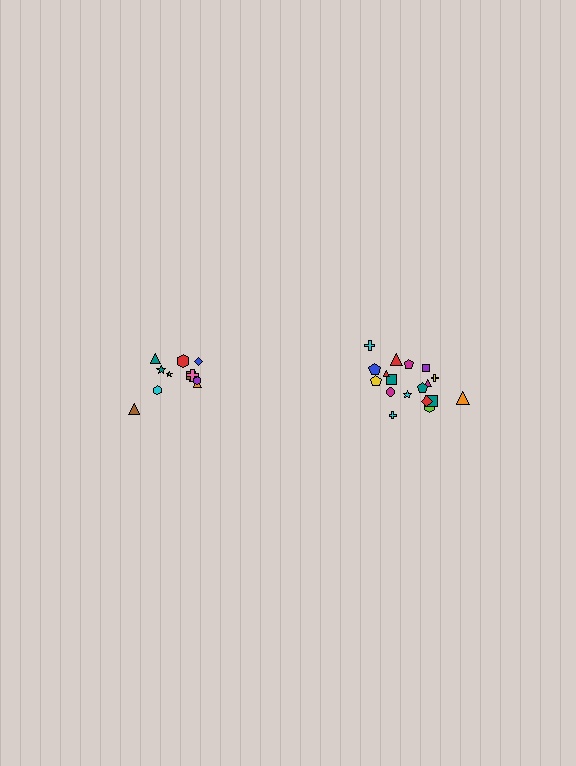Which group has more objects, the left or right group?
The right group.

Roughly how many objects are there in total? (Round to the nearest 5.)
Roughly 30 objects in total.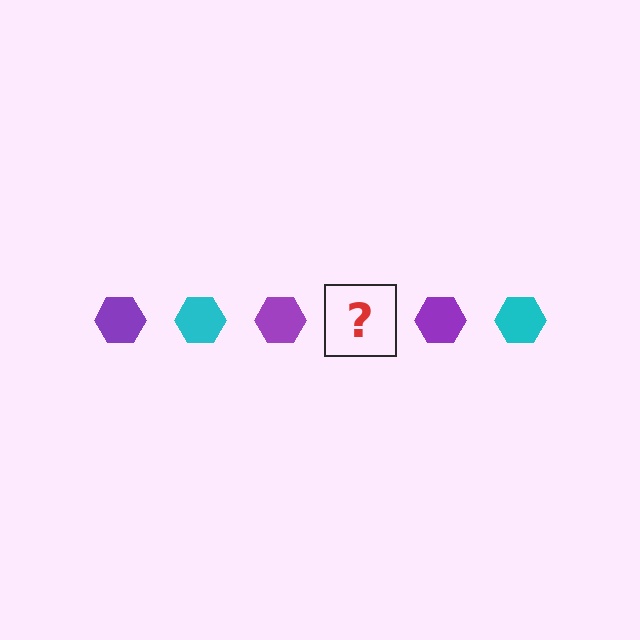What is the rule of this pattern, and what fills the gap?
The rule is that the pattern cycles through purple, cyan hexagons. The gap should be filled with a cyan hexagon.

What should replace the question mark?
The question mark should be replaced with a cyan hexagon.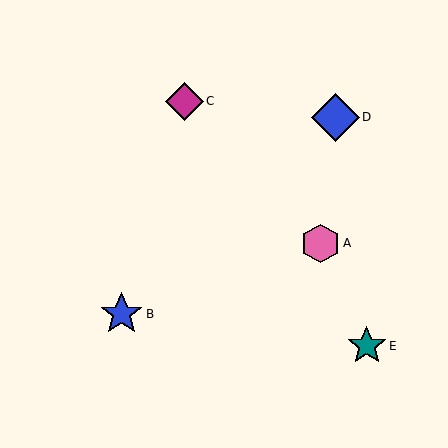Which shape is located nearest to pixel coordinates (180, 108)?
The magenta diamond (labeled C) at (184, 101) is nearest to that location.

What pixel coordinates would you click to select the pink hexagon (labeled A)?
Click at (320, 244) to select the pink hexagon A.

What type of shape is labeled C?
Shape C is a magenta diamond.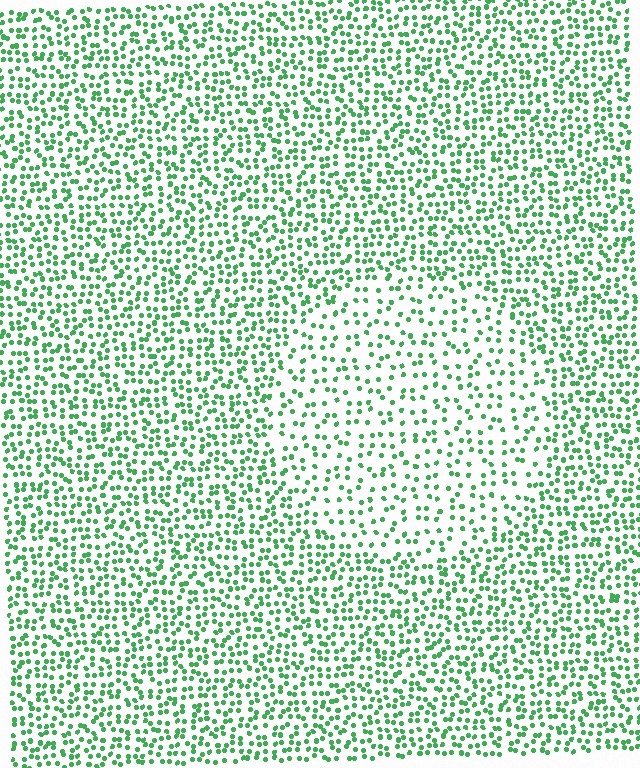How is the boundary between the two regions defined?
The boundary is defined by a change in element density (approximately 1.8x ratio). All elements are the same color, size, and shape.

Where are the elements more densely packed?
The elements are more densely packed outside the circle boundary.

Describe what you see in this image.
The image contains small green elements arranged at two different densities. A circle-shaped region is visible where the elements are less densely packed than the surrounding area.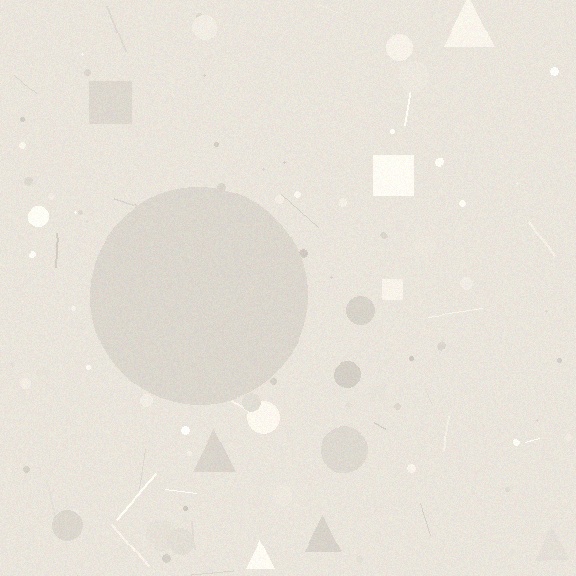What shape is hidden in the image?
A circle is hidden in the image.